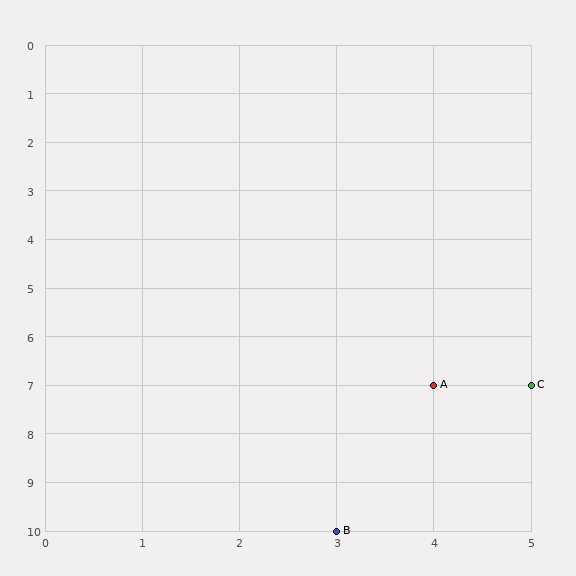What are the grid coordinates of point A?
Point A is at grid coordinates (4, 7).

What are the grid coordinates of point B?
Point B is at grid coordinates (3, 10).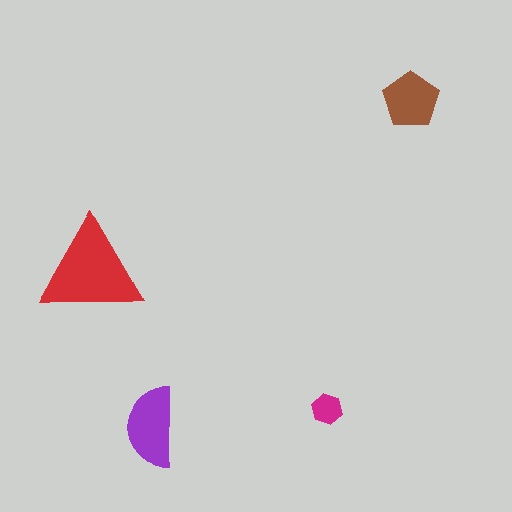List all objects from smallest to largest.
The magenta hexagon, the brown pentagon, the purple semicircle, the red triangle.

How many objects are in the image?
There are 4 objects in the image.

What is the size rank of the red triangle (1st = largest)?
1st.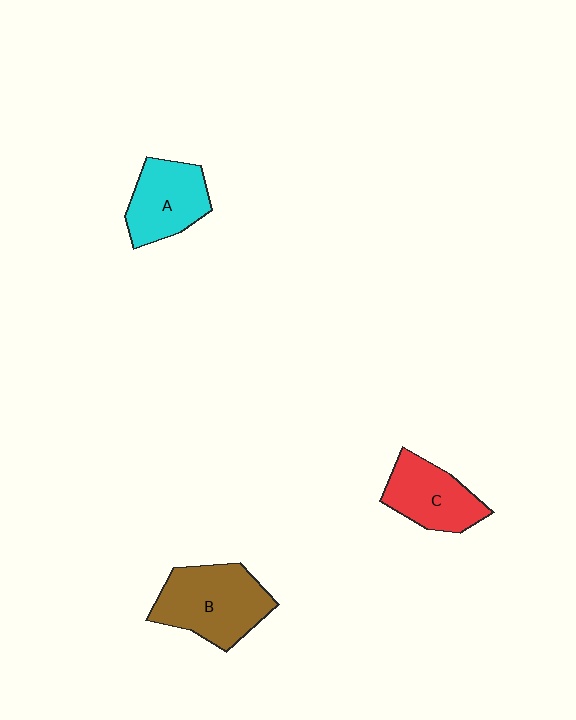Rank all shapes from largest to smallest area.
From largest to smallest: B (brown), A (cyan), C (red).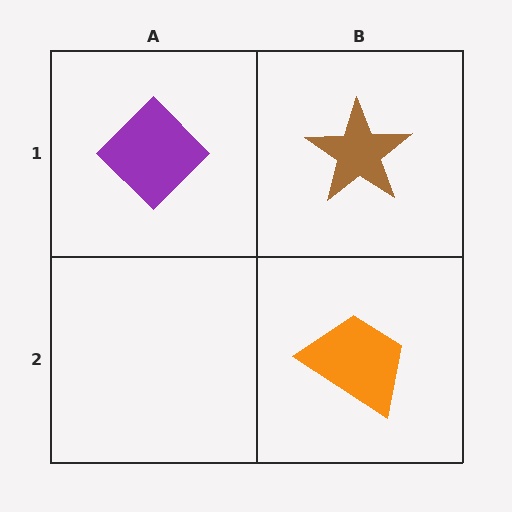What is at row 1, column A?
A purple diamond.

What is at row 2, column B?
An orange trapezoid.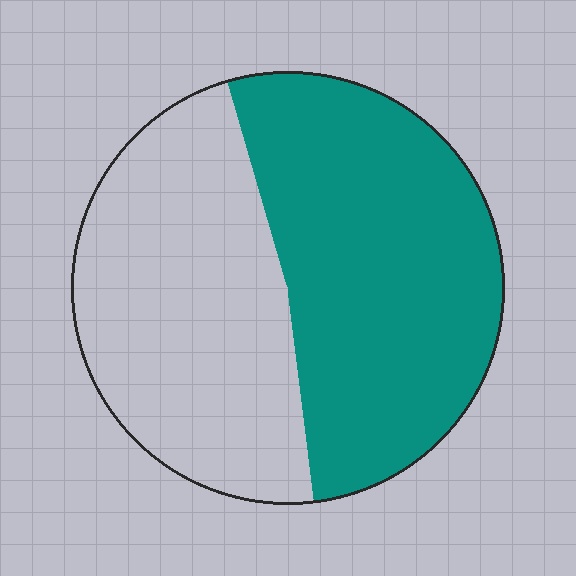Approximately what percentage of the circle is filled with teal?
Approximately 55%.